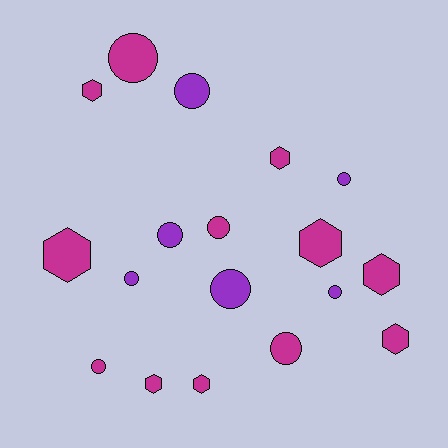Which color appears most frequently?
Magenta, with 12 objects.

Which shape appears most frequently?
Circle, with 10 objects.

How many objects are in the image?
There are 18 objects.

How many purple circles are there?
There are 6 purple circles.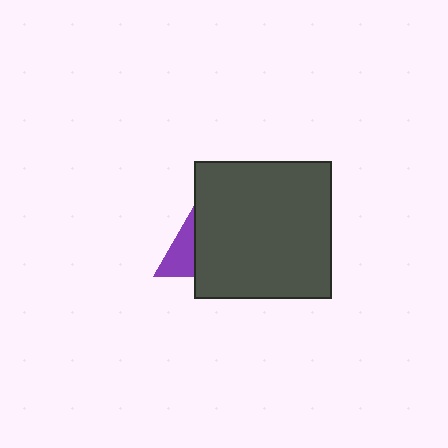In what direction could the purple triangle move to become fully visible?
The purple triangle could move left. That would shift it out from behind the dark gray square entirely.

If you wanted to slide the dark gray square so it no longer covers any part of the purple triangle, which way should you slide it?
Slide it right — that is the most direct way to separate the two shapes.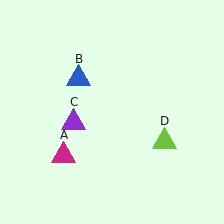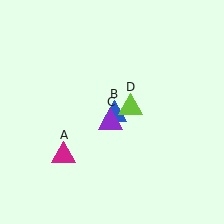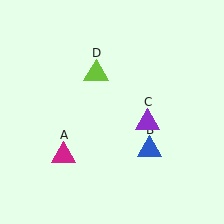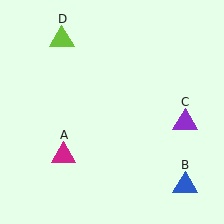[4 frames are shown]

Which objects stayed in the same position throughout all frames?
Magenta triangle (object A) remained stationary.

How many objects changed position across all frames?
3 objects changed position: blue triangle (object B), purple triangle (object C), lime triangle (object D).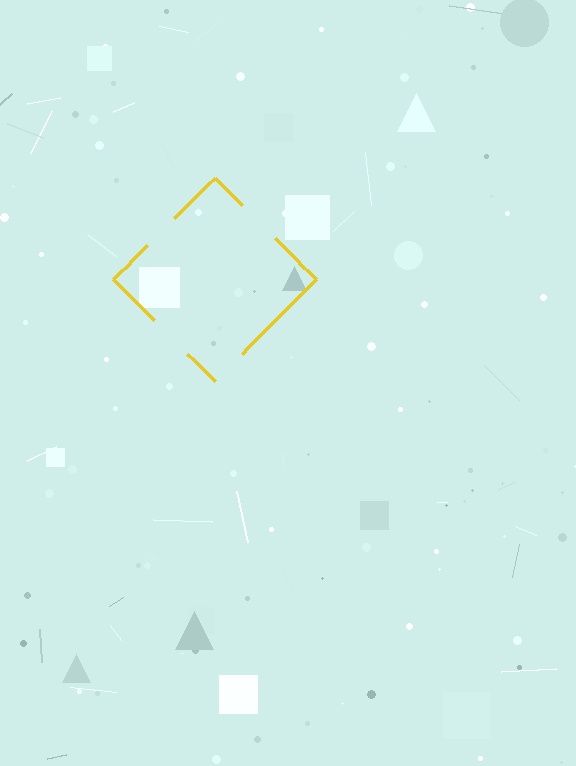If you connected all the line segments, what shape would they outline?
They would outline a diamond.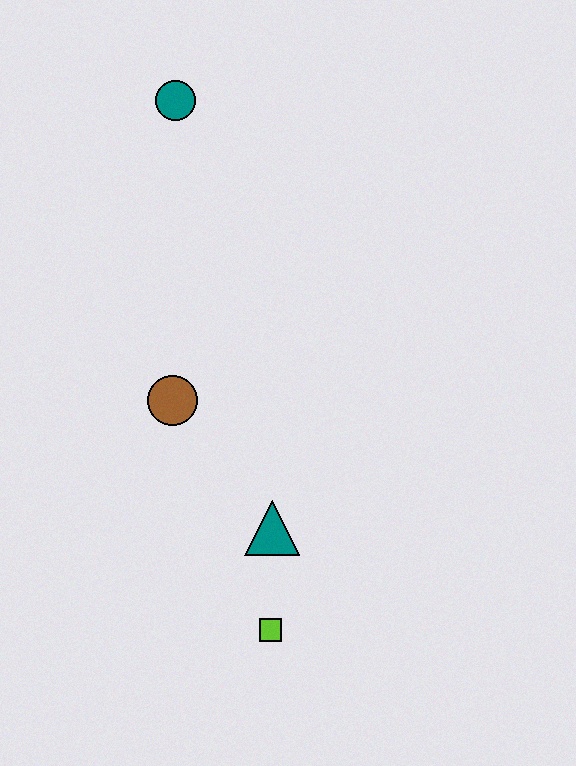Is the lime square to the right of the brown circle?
Yes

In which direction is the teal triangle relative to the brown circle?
The teal triangle is below the brown circle.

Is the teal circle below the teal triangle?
No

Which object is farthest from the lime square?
The teal circle is farthest from the lime square.